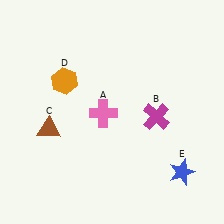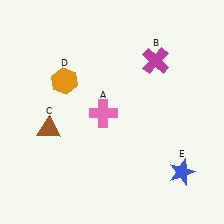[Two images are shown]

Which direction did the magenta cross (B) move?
The magenta cross (B) moved up.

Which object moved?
The magenta cross (B) moved up.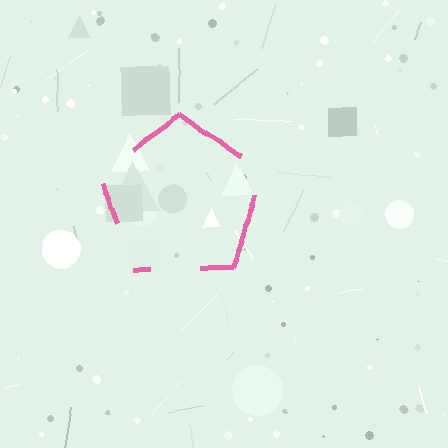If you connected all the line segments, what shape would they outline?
They would outline a pentagon.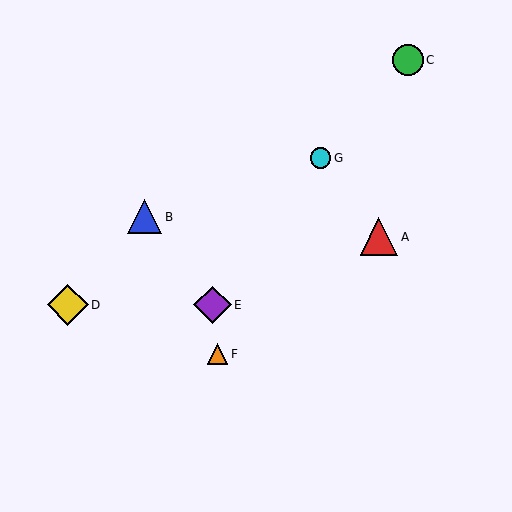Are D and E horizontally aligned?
Yes, both are at y≈305.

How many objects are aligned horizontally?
2 objects (D, E) are aligned horizontally.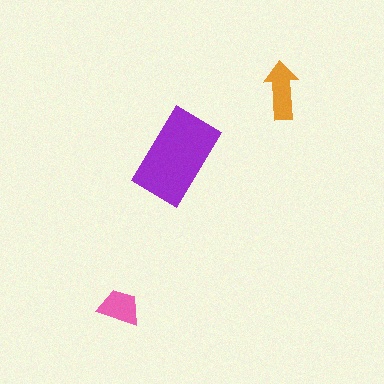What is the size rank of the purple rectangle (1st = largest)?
1st.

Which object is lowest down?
The pink trapezoid is bottommost.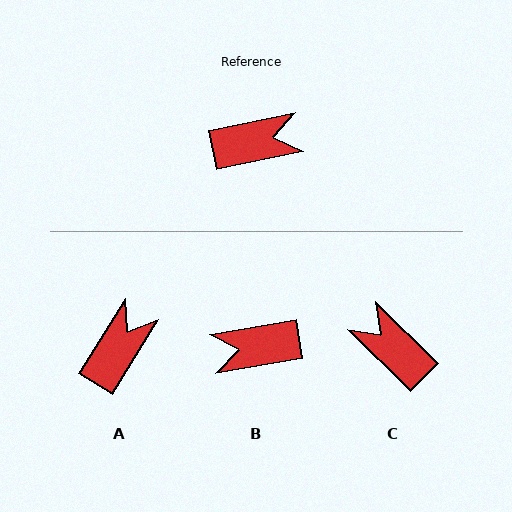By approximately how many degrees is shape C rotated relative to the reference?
Approximately 124 degrees counter-clockwise.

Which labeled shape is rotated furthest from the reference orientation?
B, about 178 degrees away.